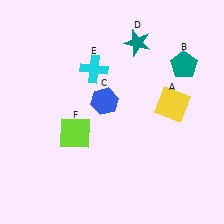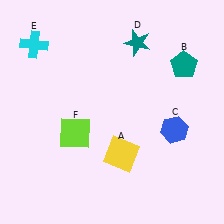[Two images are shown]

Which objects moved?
The objects that moved are: the yellow square (A), the blue hexagon (C), the cyan cross (E).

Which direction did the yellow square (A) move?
The yellow square (A) moved left.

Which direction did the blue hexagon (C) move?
The blue hexagon (C) moved right.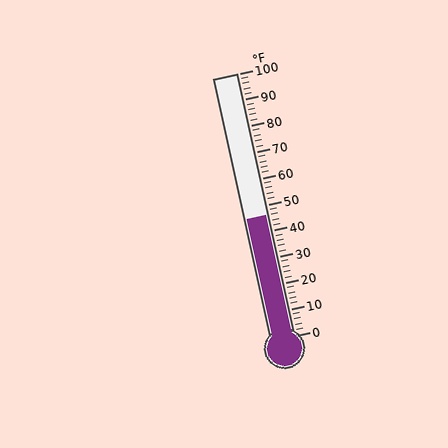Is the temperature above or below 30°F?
The temperature is above 30°F.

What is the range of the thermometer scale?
The thermometer scale ranges from 0°F to 100°F.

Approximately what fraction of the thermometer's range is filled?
The thermometer is filled to approximately 45% of its range.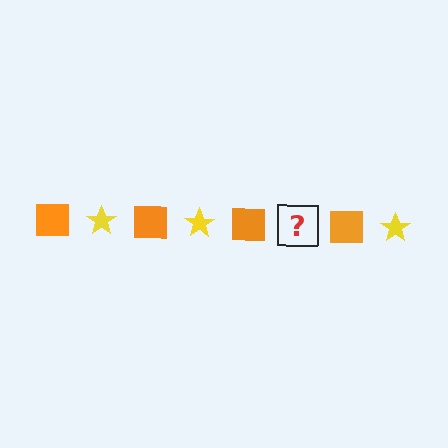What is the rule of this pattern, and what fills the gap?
The rule is that the pattern alternates between orange square and yellow star. The gap should be filled with a yellow star.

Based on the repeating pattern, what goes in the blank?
The blank should be a yellow star.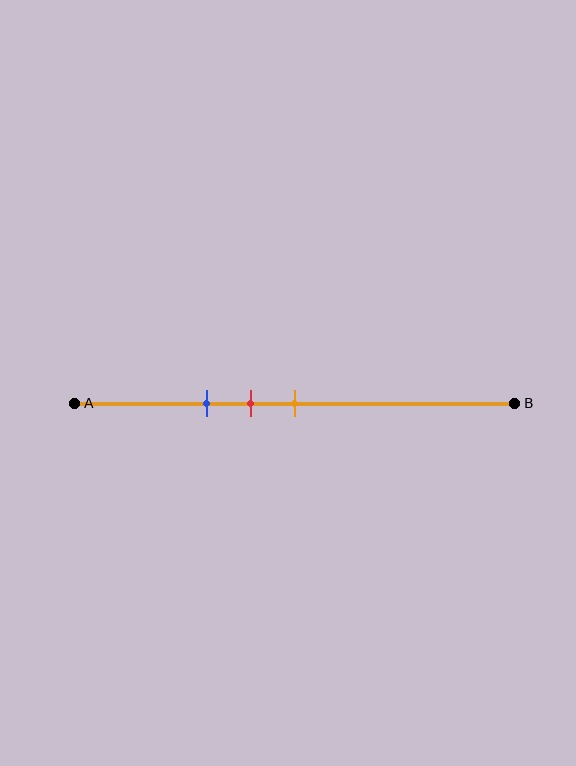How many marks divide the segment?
There are 3 marks dividing the segment.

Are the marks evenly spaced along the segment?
Yes, the marks are approximately evenly spaced.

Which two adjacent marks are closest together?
The red and orange marks are the closest adjacent pair.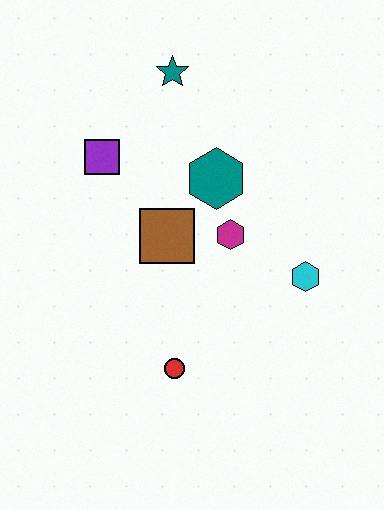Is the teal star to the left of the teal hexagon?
Yes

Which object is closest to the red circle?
The brown square is closest to the red circle.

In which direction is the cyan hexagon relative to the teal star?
The cyan hexagon is below the teal star.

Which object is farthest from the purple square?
The cyan hexagon is farthest from the purple square.